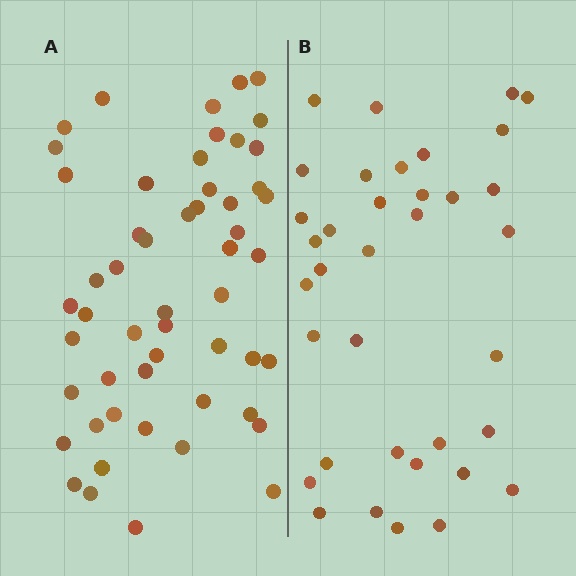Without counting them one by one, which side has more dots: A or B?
Region A (the left region) has more dots.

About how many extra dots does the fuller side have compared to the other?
Region A has approximately 15 more dots than region B.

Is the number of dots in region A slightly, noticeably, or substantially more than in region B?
Region A has substantially more. The ratio is roughly 1.5 to 1.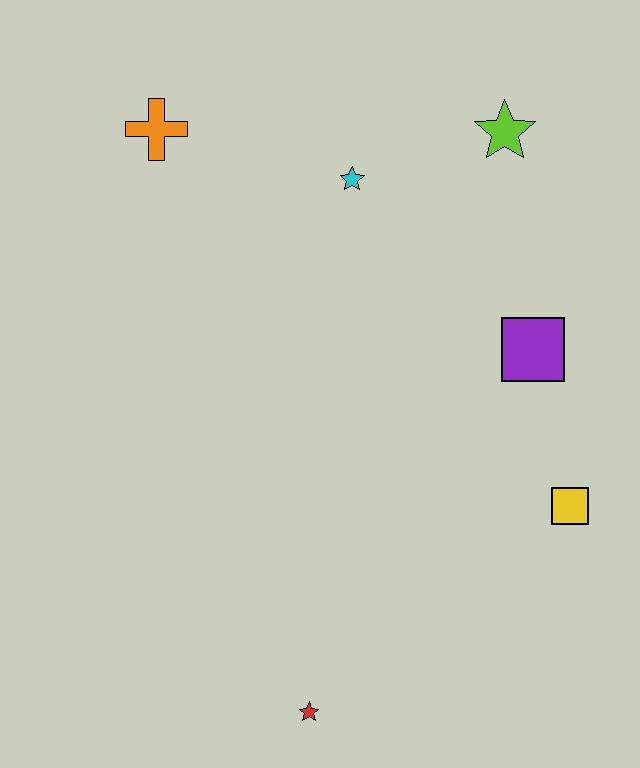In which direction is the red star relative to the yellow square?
The red star is to the left of the yellow square.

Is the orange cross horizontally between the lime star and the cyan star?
No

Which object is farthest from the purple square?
The orange cross is farthest from the purple square.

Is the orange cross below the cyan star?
No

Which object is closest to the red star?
The yellow square is closest to the red star.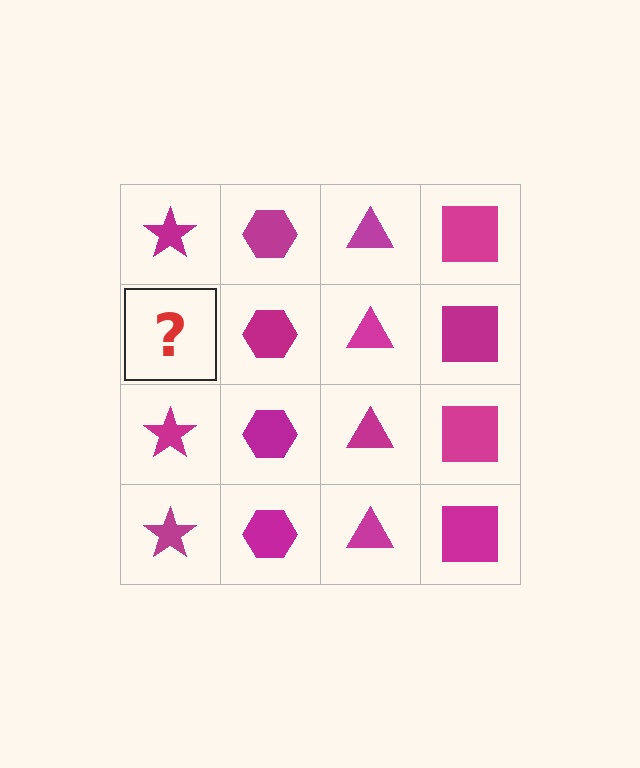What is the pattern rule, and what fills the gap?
The rule is that each column has a consistent shape. The gap should be filled with a magenta star.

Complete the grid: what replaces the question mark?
The question mark should be replaced with a magenta star.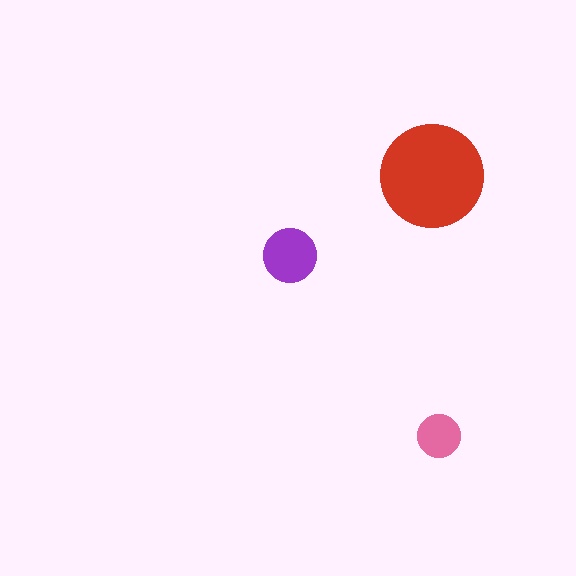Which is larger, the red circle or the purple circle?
The red one.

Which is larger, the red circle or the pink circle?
The red one.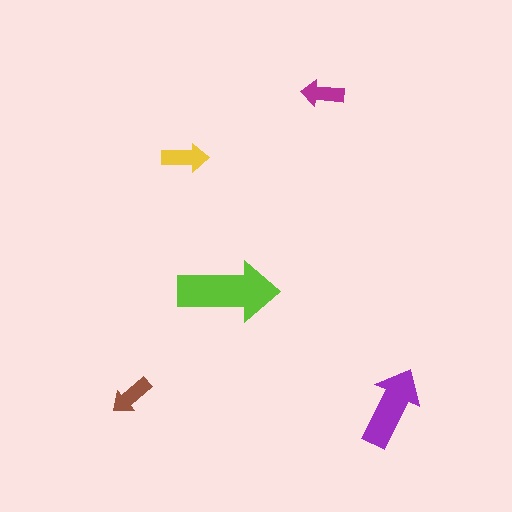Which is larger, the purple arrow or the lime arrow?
The lime one.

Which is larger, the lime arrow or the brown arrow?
The lime one.